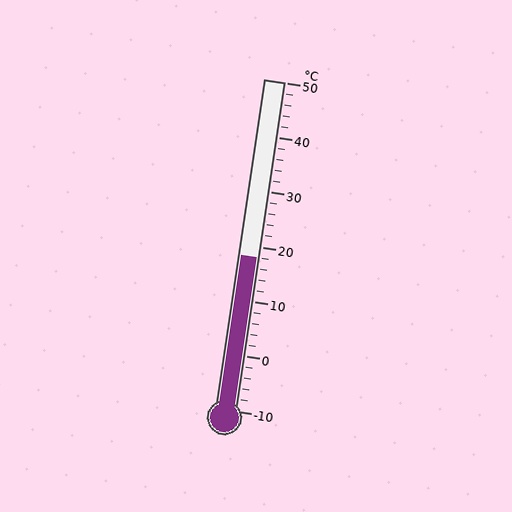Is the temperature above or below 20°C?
The temperature is below 20°C.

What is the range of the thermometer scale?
The thermometer scale ranges from -10°C to 50°C.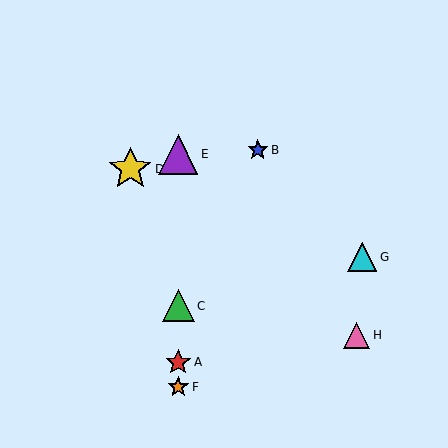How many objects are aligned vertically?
4 objects (A, C, E, F) are aligned vertically.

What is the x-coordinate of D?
Object D is at x≈130.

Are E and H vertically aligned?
No, E is at x≈178 and H is at x≈356.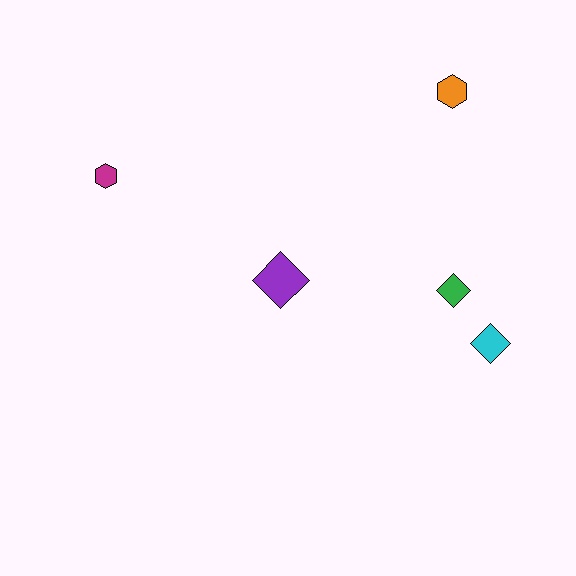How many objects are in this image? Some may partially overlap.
There are 5 objects.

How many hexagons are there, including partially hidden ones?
There are 2 hexagons.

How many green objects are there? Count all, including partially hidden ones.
There is 1 green object.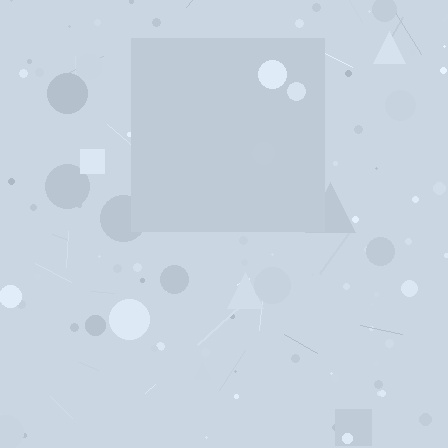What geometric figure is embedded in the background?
A square is embedded in the background.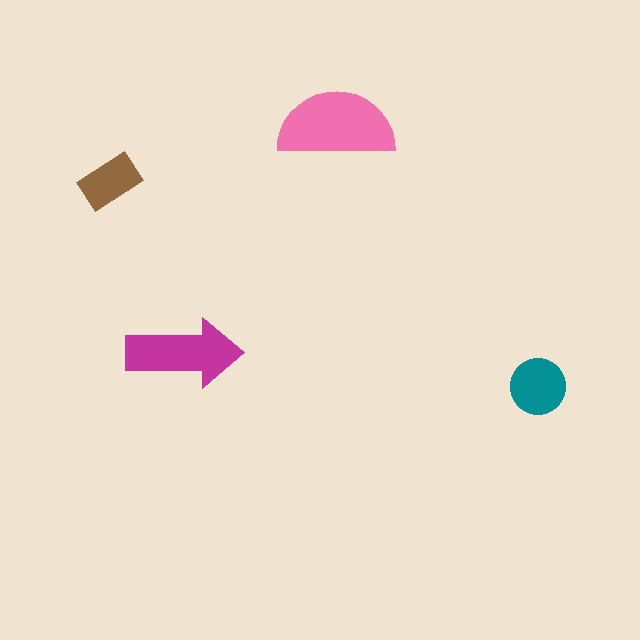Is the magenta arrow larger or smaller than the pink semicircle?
Smaller.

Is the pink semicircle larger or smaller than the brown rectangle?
Larger.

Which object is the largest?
The pink semicircle.